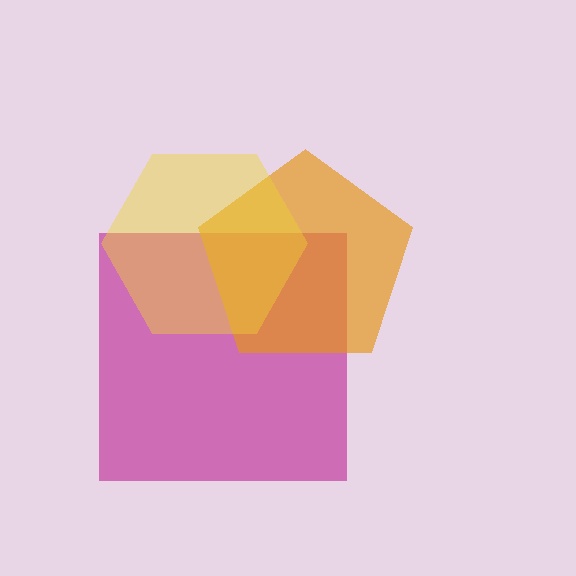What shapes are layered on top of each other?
The layered shapes are: a magenta square, an orange pentagon, a yellow hexagon.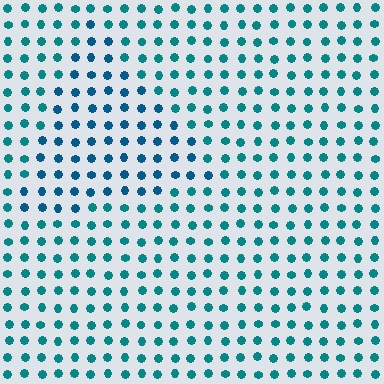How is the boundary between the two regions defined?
The boundary is defined purely by a slight shift in hue (about 21 degrees). Spacing, size, and orientation are identical on both sides.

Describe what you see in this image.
The image is filled with small teal elements in a uniform arrangement. A triangle-shaped region is visible where the elements are tinted to a slightly different hue, forming a subtle color boundary.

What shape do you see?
I see a triangle.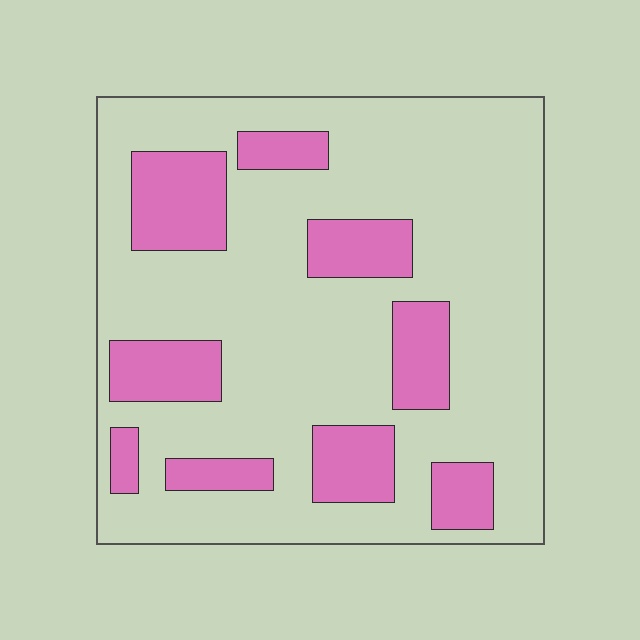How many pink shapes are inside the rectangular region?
9.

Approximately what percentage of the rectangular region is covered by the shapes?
Approximately 25%.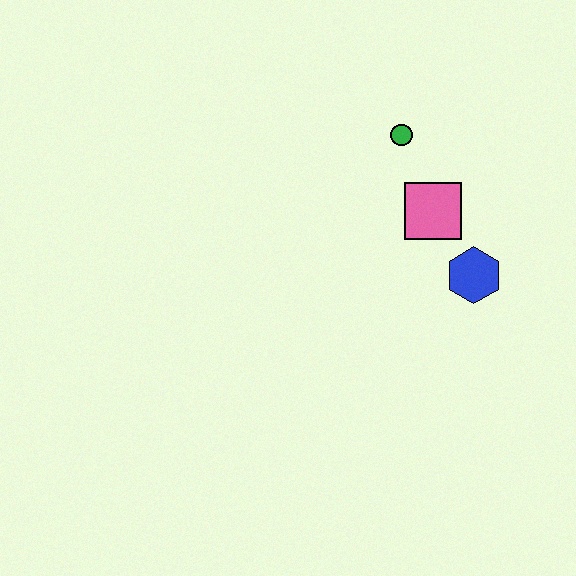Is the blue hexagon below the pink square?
Yes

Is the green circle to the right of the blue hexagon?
No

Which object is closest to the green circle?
The pink square is closest to the green circle.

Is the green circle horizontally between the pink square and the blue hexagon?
No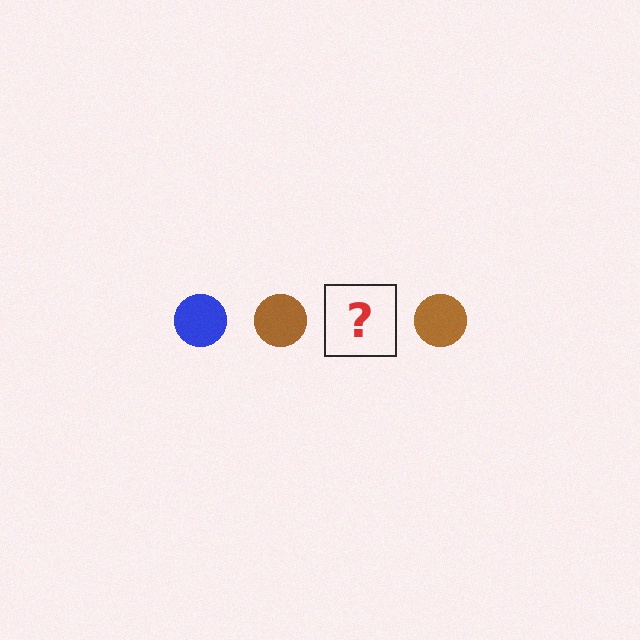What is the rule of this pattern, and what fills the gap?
The rule is that the pattern cycles through blue, brown circles. The gap should be filled with a blue circle.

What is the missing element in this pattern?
The missing element is a blue circle.